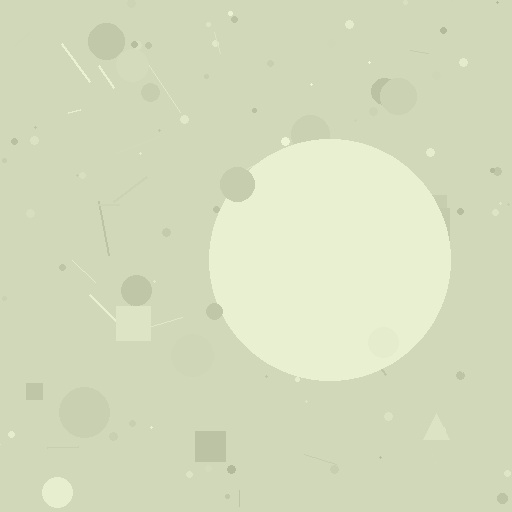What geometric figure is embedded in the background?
A circle is embedded in the background.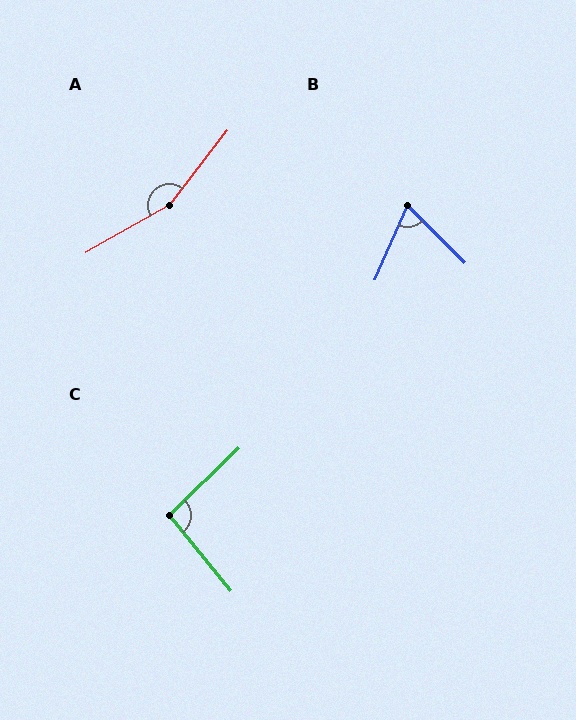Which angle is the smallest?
B, at approximately 68 degrees.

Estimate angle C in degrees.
Approximately 95 degrees.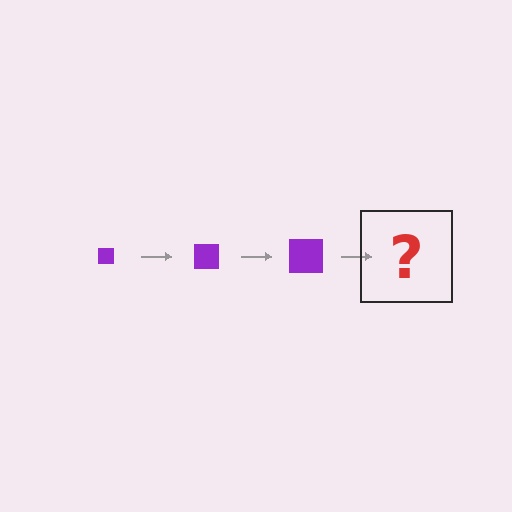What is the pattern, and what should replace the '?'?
The pattern is that the square gets progressively larger each step. The '?' should be a purple square, larger than the previous one.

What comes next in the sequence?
The next element should be a purple square, larger than the previous one.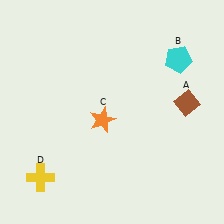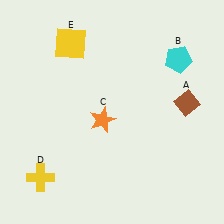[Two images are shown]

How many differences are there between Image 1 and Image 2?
There is 1 difference between the two images.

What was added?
A yellow square (E) was added in Image 2.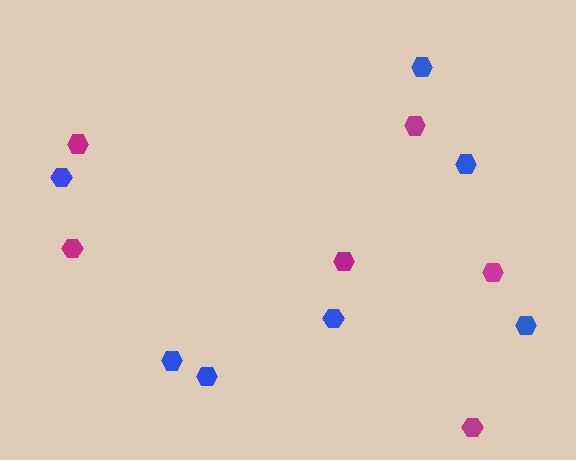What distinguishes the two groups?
There are 2 groups: one group of magenta hexagons (6) and one group of blue hexagons (7).